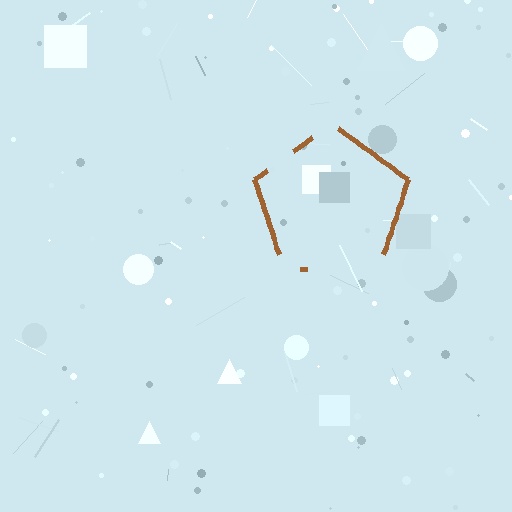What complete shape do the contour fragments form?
The contour fragments form a pentagon.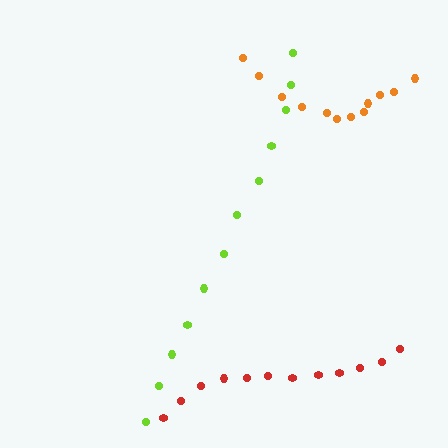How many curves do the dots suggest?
There are 3 distinct paths.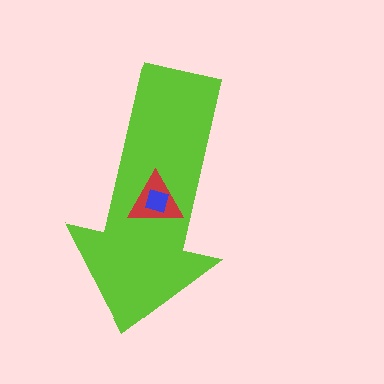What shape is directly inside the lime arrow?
The red triangle.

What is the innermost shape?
The blue diamond.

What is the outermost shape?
The lime arrow.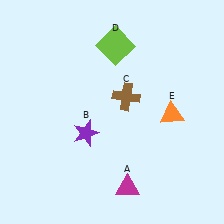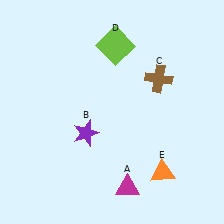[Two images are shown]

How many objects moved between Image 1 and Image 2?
2 objects moved between the two images.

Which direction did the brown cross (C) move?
The brown cross (C) moved right.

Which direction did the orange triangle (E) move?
The orange triangle (E) moved down.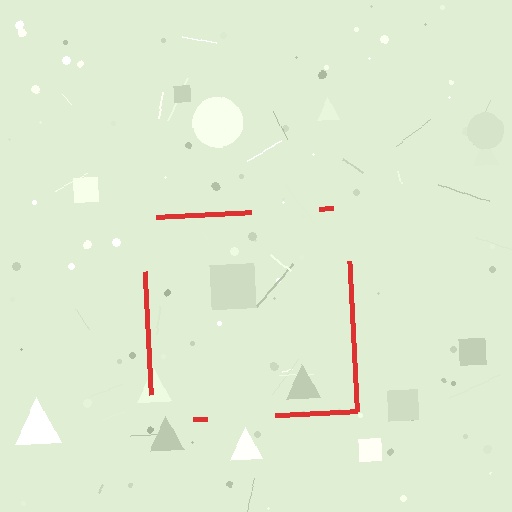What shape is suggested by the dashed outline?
The dashed outline suggests a square.